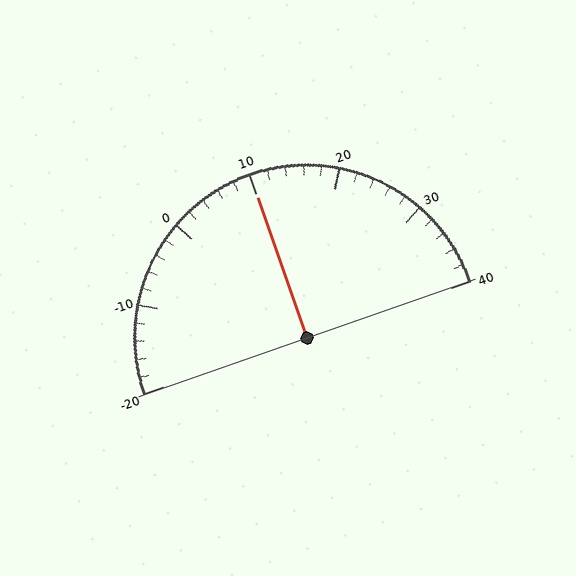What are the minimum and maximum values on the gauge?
The gauge ranges from -20 to 40.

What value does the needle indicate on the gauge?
The needle indicates approximately 10.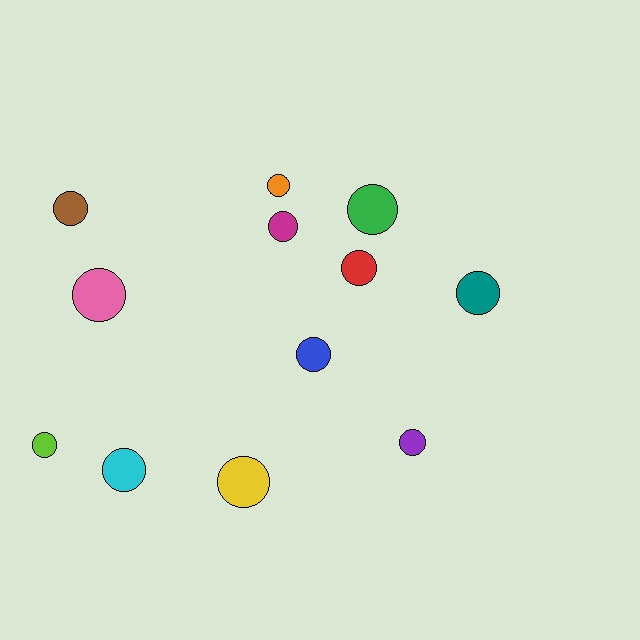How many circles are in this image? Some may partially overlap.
There are 12 circles.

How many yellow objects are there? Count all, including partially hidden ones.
There is 1 yellow object.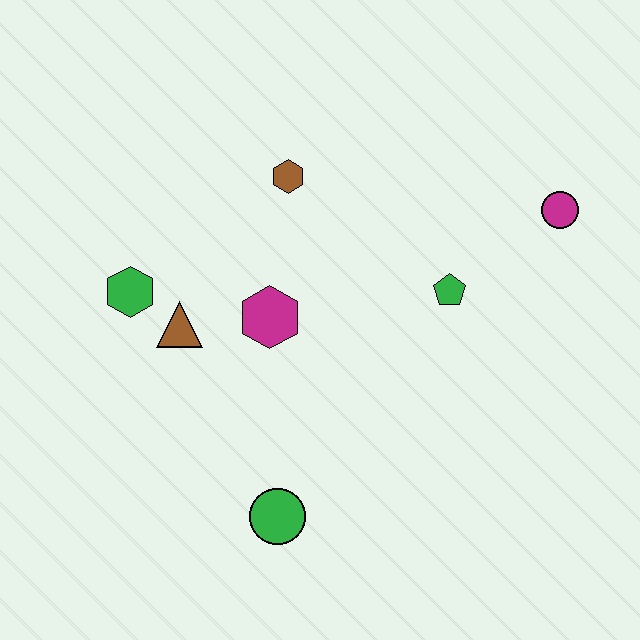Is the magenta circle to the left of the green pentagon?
No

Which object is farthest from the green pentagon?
The green hexagon is farthest from the green pentagon.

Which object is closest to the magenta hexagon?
The brown triangle is closest to the magenta hexagon.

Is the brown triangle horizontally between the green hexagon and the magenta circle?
Yes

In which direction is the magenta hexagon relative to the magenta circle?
The magenta hexagon is to the left of the magenta circle.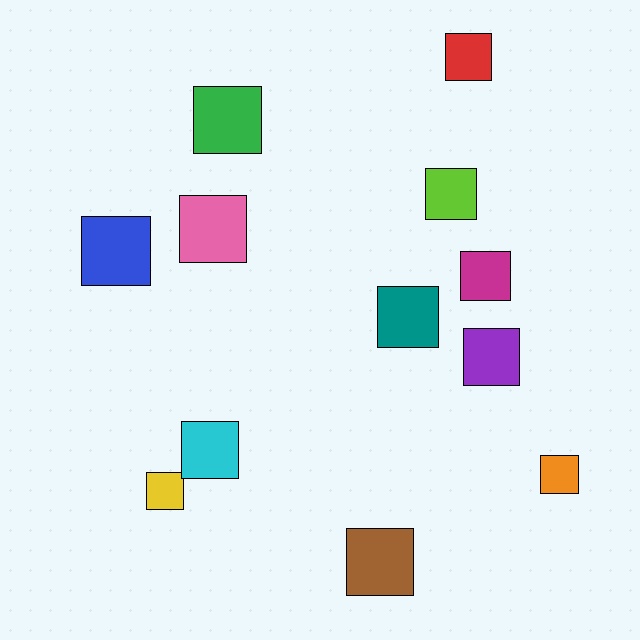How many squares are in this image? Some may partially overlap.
There are 12 squares.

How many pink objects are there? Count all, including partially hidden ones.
There is 1 pink object.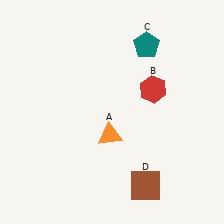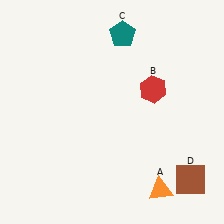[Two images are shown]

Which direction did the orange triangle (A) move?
The orange triangle (A) moved down.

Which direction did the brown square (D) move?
The brown square (D) moved right.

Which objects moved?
The objects that moved are: the orange triangle (A), the teal pentagon (C), the brown square (D).